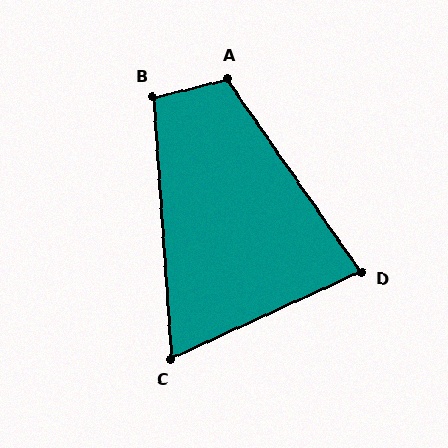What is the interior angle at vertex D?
Approximately 80 degrees (acute).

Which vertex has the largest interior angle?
A, at approximately 111 degrees.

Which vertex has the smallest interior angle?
C, at approximately 69 degrees.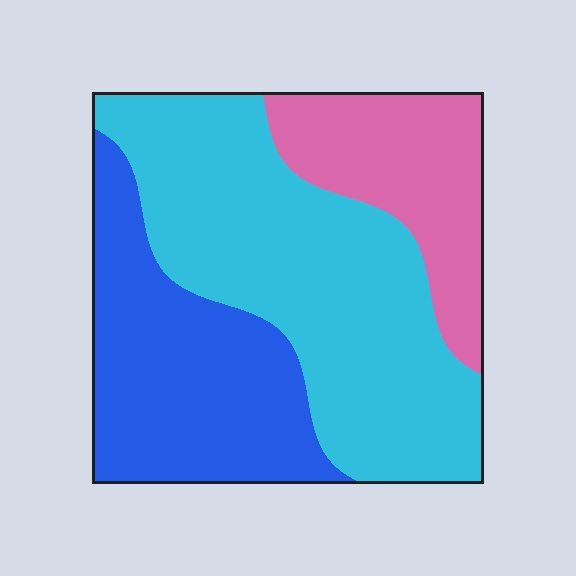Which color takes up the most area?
Cyan, at roughly 50%.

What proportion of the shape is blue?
Blue covers about 30% of the shape.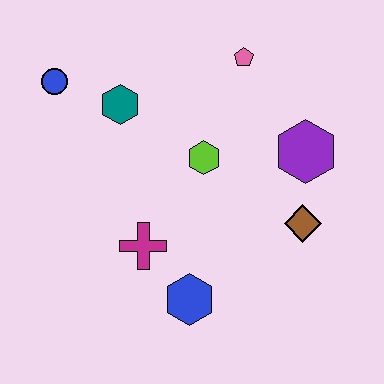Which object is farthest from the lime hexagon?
The blue circle is farthest from the lime hexagon.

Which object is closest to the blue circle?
The teal hexagon is closest to the blue circle.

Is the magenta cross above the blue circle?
No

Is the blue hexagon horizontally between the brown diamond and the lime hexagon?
No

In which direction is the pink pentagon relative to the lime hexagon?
The pink pentagon is above the lime hexagon.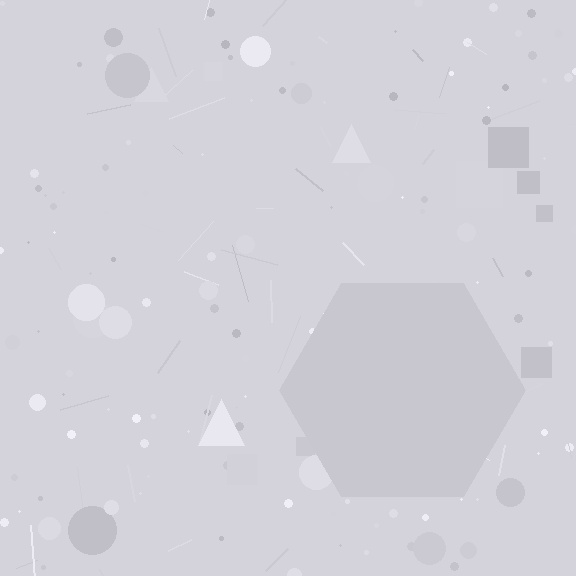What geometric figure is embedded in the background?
A hexagon is embedded in the background.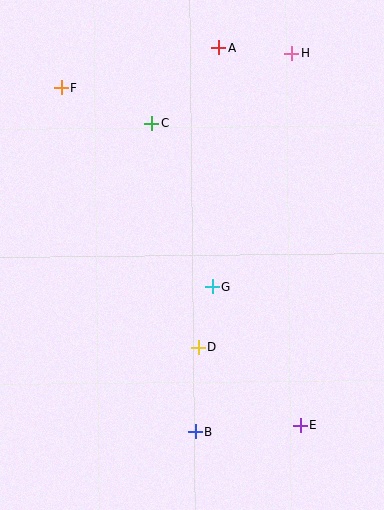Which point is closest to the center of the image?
Point G at (213, 287) is closest to the center.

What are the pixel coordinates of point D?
Point D is at (198, 347).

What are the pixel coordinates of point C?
Point C is at (151, 124).